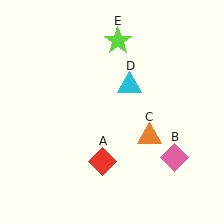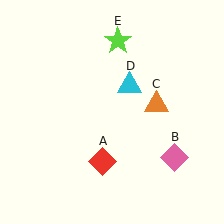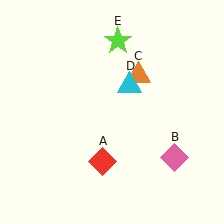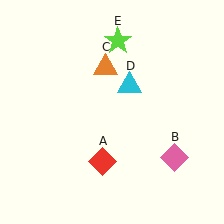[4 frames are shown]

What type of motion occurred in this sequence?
The orange triangle (object C) rotated counterclockwise around the center of the scene.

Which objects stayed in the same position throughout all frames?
Red diamond (object A) and pink diamond (object B) and cyan triangle (object D) and lime star (object E) remained stationary.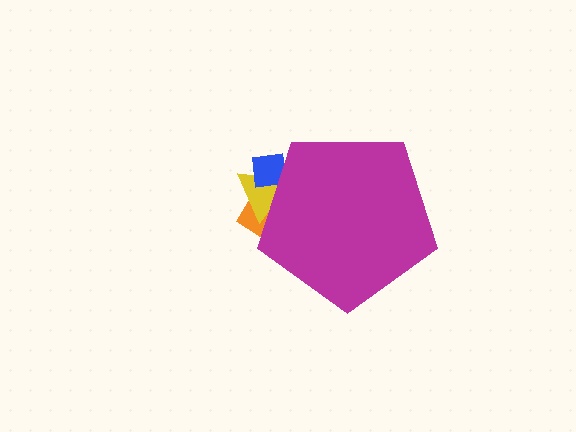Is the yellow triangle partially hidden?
Yes, the yellow triangle is partially hidden behind the magenta pentagon.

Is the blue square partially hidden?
Yes, the blue square is partially hidden behind the magenta pentagon.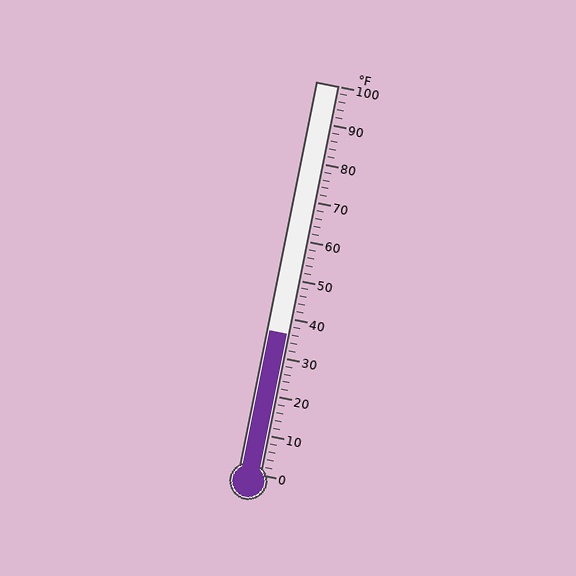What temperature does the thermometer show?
The thermometer shows approximately 36°F.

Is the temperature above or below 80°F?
The temperature is below 80°F.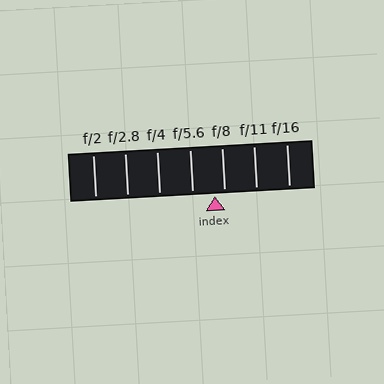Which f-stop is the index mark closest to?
The index mark is closest to f/8.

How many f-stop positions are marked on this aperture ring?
There are 7 f-stop positions marked.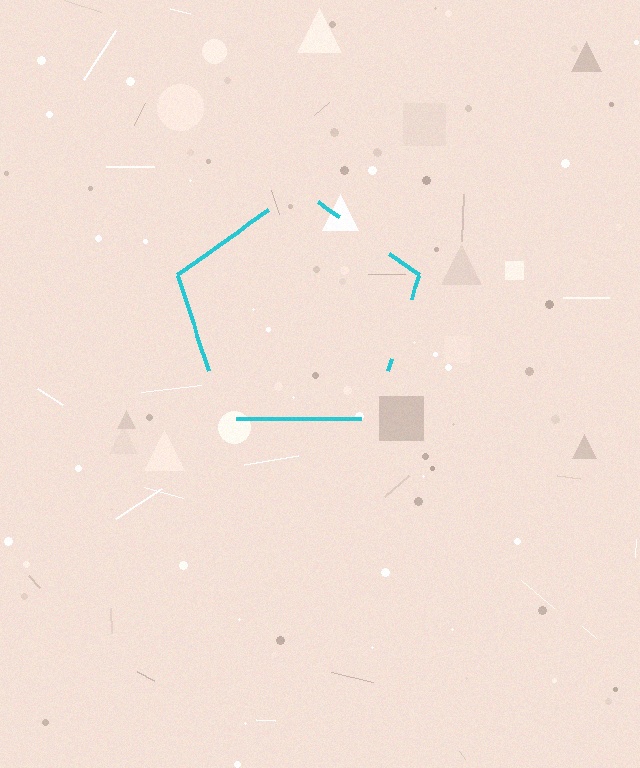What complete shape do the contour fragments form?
The contour fragments form a pentagon.